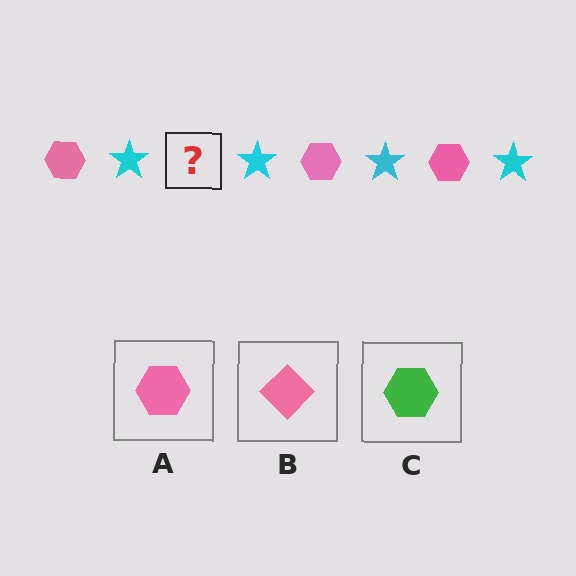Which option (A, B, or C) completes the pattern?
A.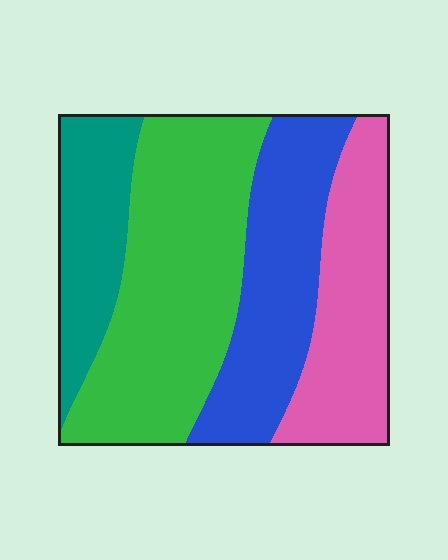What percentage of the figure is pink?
Pink takes up less than a quarter of the figure.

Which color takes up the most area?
Green, at roughly 40%.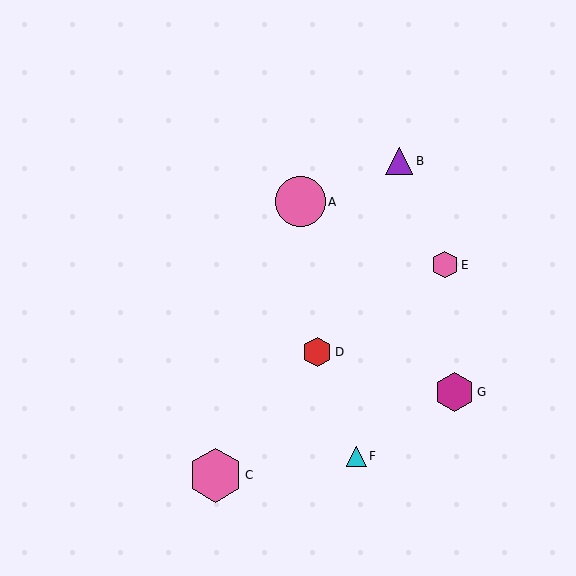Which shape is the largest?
The pink hexagon (labeled C) is the largest.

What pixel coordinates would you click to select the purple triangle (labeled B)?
Click at (399, 161) to select the purple triangle B.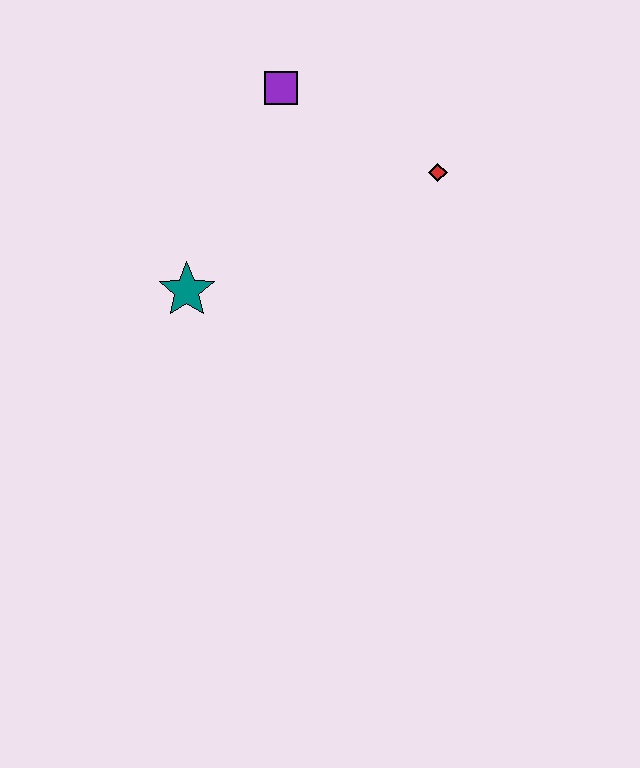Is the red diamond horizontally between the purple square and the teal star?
No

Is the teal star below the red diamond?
Yes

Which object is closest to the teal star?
The purple square is closest to the teal star.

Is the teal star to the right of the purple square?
No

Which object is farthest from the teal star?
The red diamond is farthest from the teal star.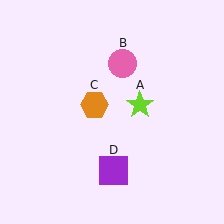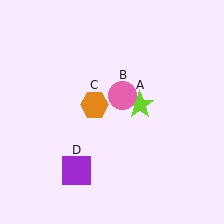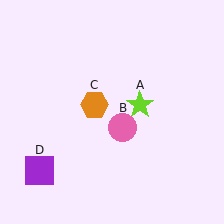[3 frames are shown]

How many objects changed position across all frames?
2 objects changed position: pink circle (object B), purple square (object D).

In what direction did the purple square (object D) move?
The purple square (object D) moved left.